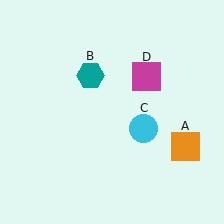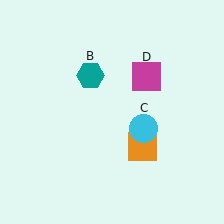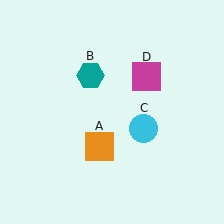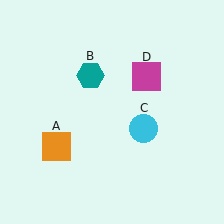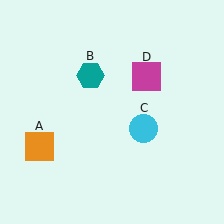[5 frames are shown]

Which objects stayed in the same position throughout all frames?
Teal hexagon (object B) and cyan circle (object C) and magenta square (object D) remained stationary.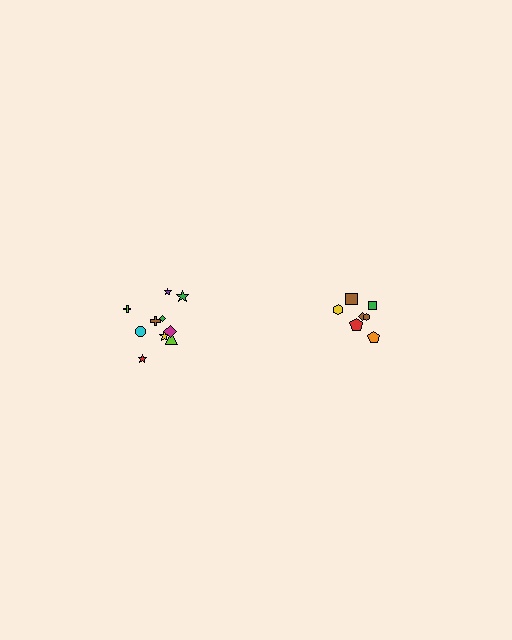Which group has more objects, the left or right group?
The left group.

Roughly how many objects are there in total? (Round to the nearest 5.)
Roughly 15 objects in total.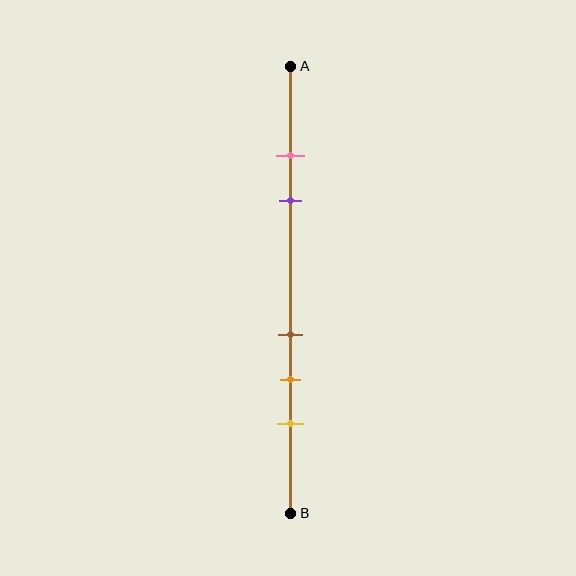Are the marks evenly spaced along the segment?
No, the marks are not evenly spaced.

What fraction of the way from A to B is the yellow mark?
The yellow mark is approximately 80% (0.8) of the way from A to B.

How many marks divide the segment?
There are 5 marks dividing the segment.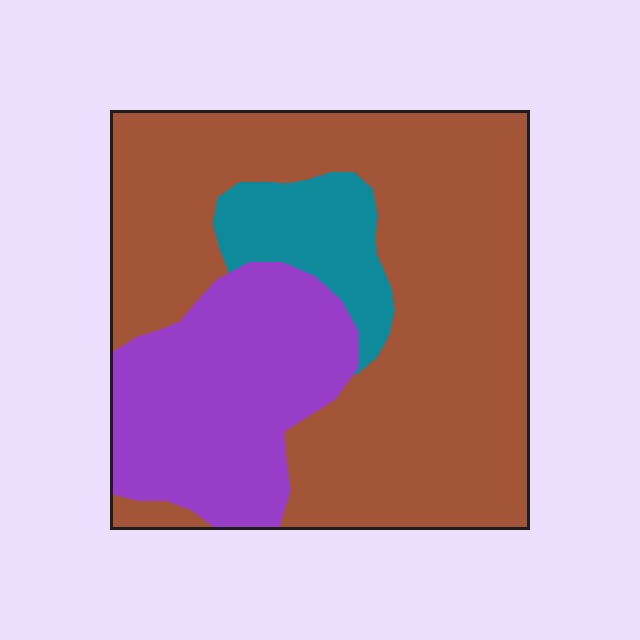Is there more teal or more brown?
Brown.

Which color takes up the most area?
Brown, at roughly 65%.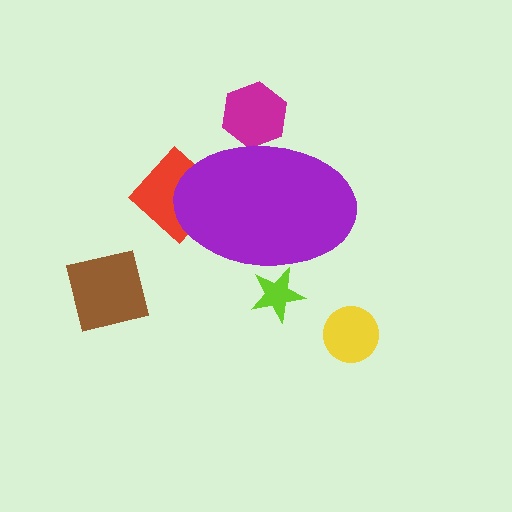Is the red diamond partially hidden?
Yes, the red diamond is partially hidden behind the purple ellipse.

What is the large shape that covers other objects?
A purple ellipse.